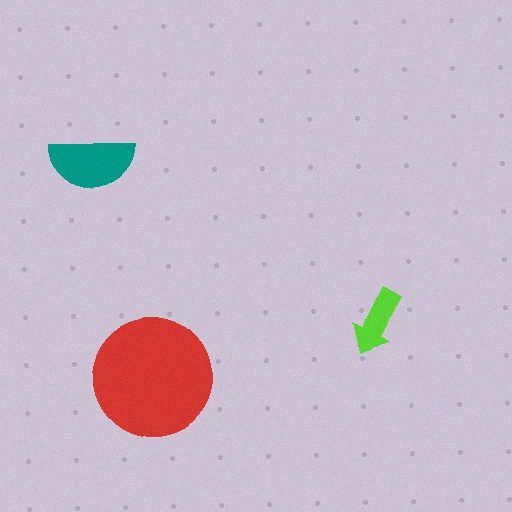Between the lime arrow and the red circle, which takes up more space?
The red circle.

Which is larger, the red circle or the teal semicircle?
The red circle.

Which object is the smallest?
The lime arrow.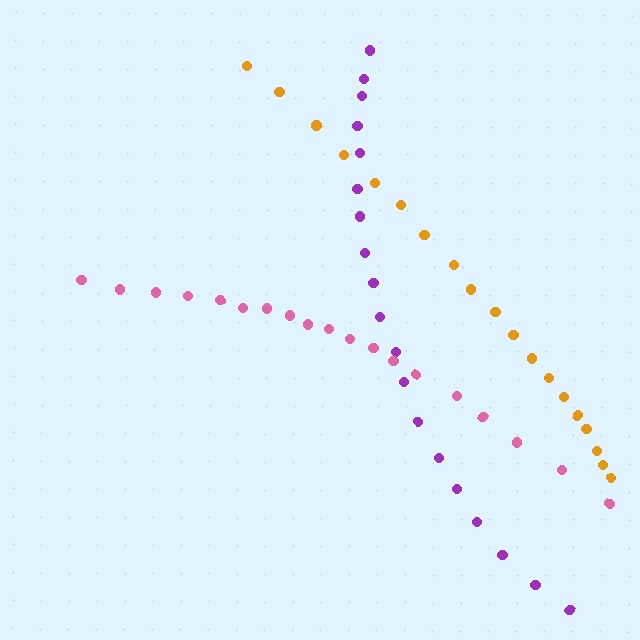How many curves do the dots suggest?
There are 3 distinct paths.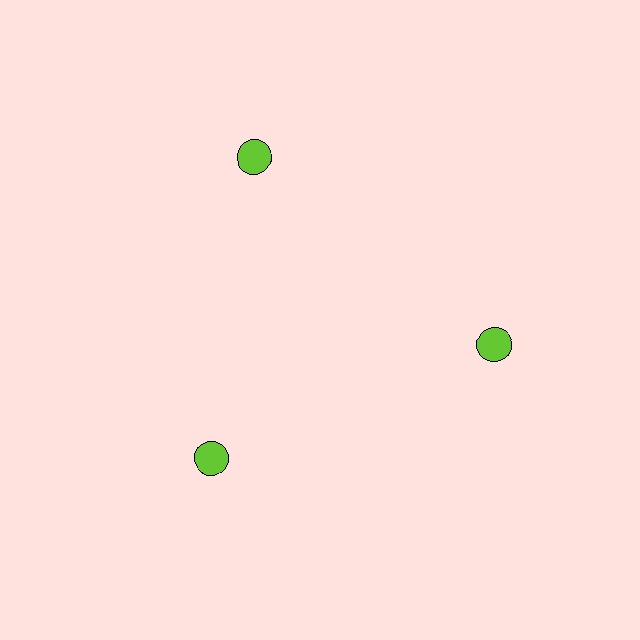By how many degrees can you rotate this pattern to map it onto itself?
The pattern maps onto itself every 120 degrees of rotation.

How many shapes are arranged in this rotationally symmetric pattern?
There are 3 shapes, arranged in 3 groups of 1.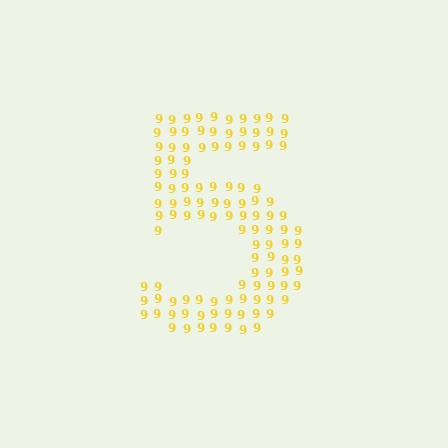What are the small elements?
The small elements are digit 9's.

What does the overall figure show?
The overall figure shows the digit 5.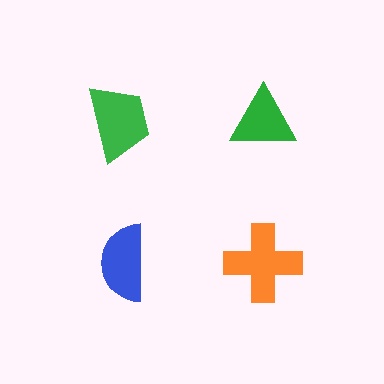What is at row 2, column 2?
An orange cross.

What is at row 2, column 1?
A blue semicircle.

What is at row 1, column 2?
A green triangle.